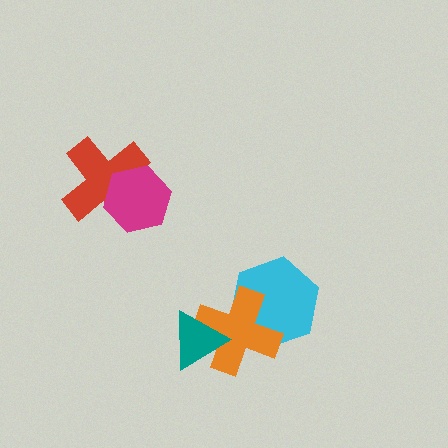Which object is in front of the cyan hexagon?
The orange cross is in front of the cyan hexagon.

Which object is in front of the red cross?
The magenta hexagon is in front of the red cross.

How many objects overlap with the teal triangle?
1 object overlaps with the teal triangle.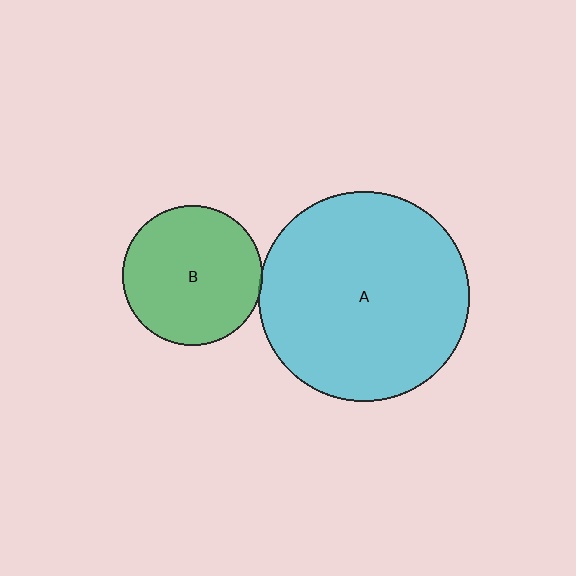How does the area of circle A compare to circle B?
Approximately 2.3 times.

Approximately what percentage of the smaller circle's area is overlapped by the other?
Approximately 5%.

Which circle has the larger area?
Circle A (cyan).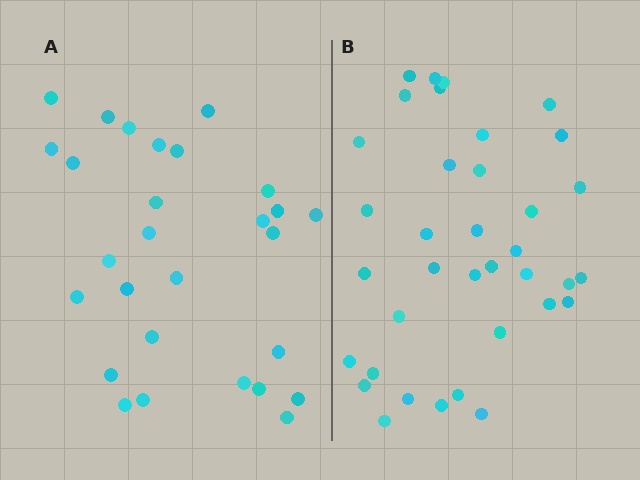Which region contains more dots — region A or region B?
Region B (the right region) has more dots.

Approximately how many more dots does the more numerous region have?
Region B has roughly 8 or so more dots than region A.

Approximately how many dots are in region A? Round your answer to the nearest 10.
About 30 dots. (The exact count is 28, which rounds to 30.)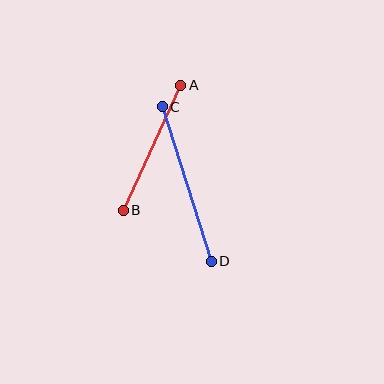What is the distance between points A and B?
The distance is approximately 138 pixels.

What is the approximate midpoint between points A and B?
The midpoint is at approximately (152, 148) pixels.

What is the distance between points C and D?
The distance is approximately 162 pixels.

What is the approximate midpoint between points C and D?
The midpoint is at approximately (187, 184) pixels.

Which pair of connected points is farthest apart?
Points C and D are farthest apart.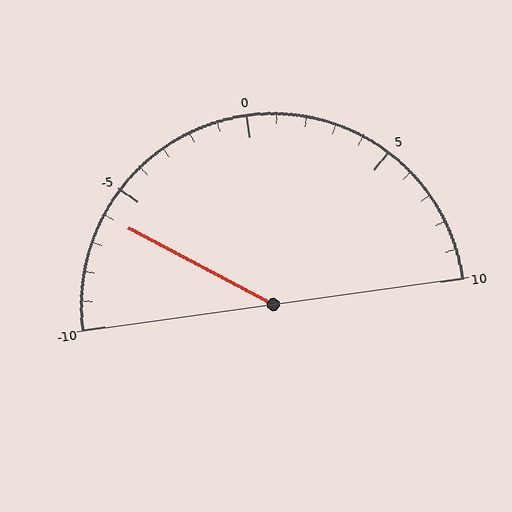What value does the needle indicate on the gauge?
The needle indicates approximately -6.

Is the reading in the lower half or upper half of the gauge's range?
The reading is in the lower half of the range (-10 to 10).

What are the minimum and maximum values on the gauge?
The gauge ranges from -10 to 10.